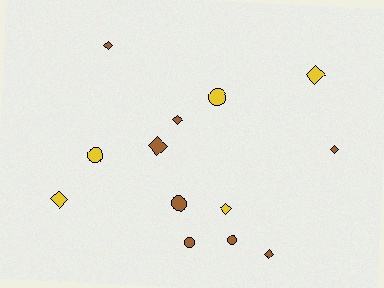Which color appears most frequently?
Brown, with 8 objects.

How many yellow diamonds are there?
There are 3 yellow diamonds.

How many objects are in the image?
There are 13 objects.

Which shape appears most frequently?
Diamond, with 8 objects.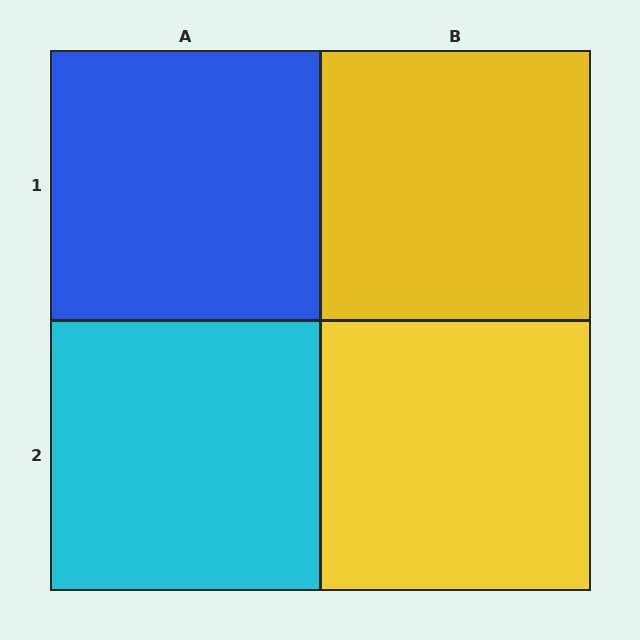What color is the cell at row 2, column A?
Cyan.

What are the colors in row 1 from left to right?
Blue, yellow.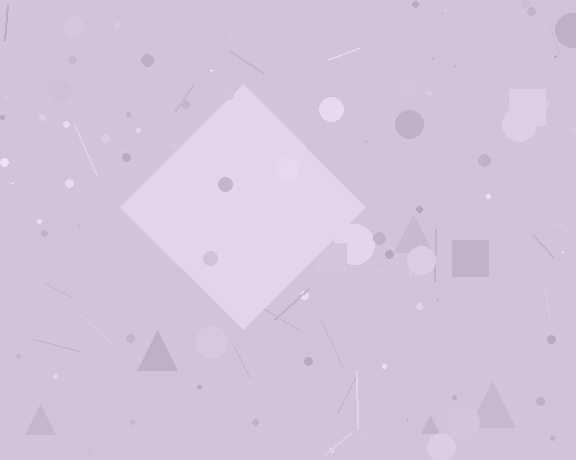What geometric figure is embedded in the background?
A diamond is embedded in the background.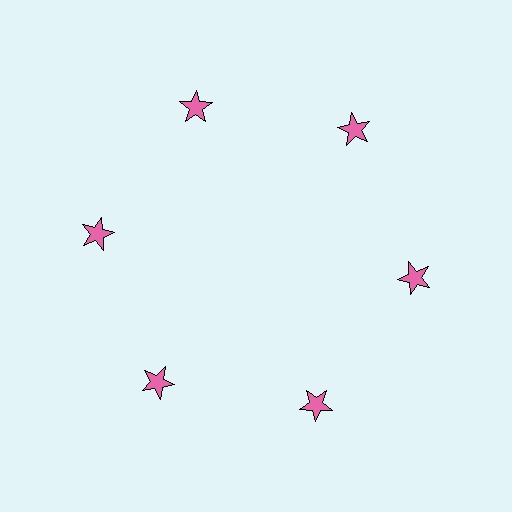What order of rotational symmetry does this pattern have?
This pattern has 6-fold rotational symmetry.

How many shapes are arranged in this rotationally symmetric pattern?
There are 6 shapes, arranged in 6 groups of 1.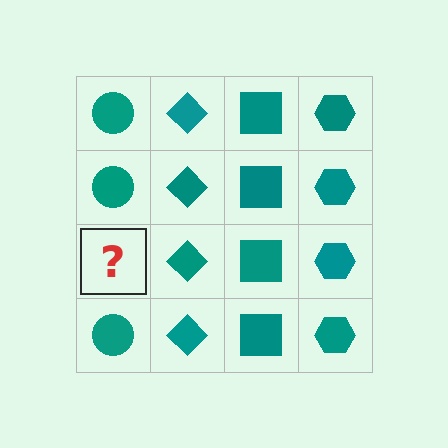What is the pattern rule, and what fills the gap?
The rule is that each column has a consistent shape. The gap should be filled with a teal circle.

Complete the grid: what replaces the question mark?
The question mark should be replaced with a teal circle.